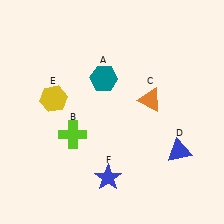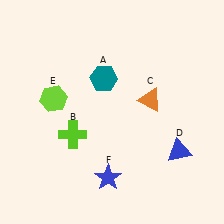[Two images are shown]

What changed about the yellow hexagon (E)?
In Image 1, E is yellow. In Image 2, it changed to lime.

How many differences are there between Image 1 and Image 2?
There is 1 difference between the two images.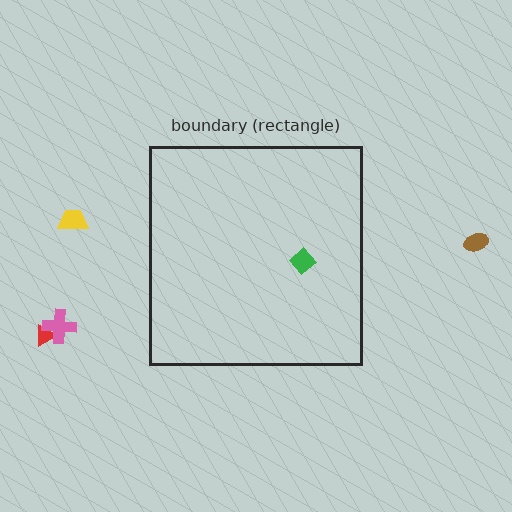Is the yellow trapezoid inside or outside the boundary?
Outside.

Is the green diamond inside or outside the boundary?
Inside.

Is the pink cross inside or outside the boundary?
Outside.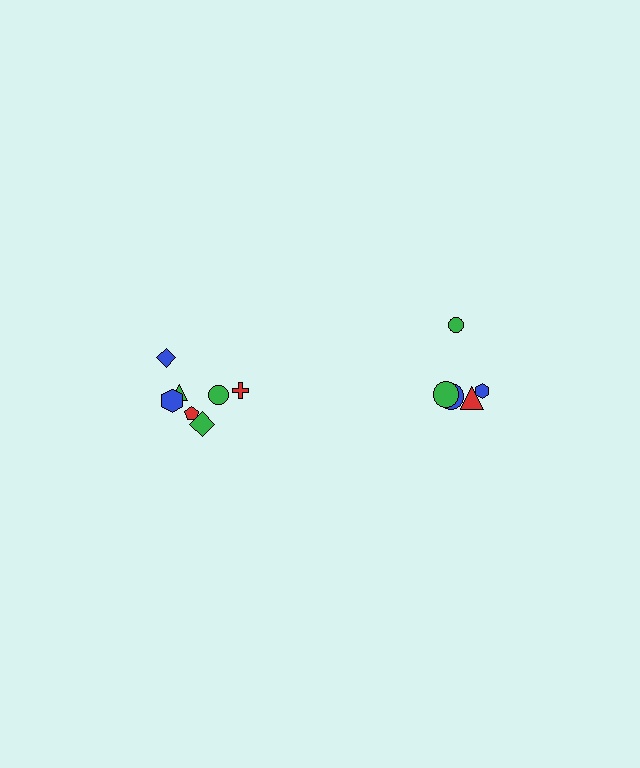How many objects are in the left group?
There are 7 objects.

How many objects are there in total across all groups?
There are 12 objects.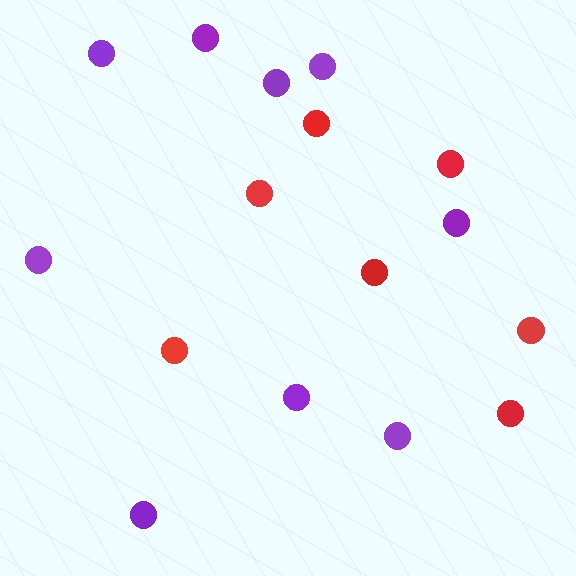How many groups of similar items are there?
There are 2 groups: one group of red circles (7) and one group of purple circles (9).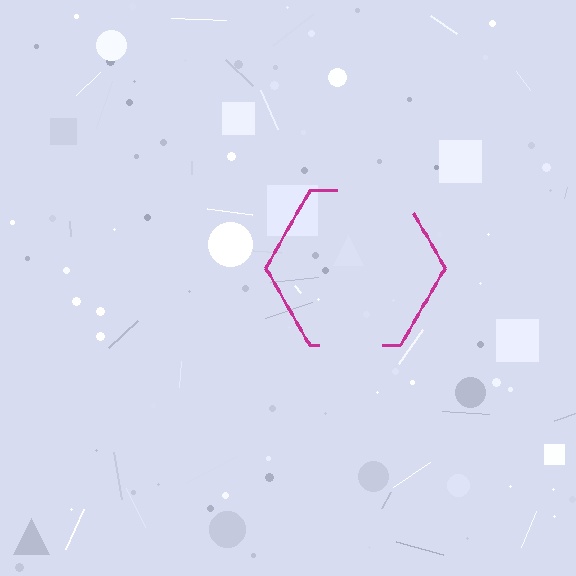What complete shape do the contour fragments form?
The contour fragments form a hexagon.